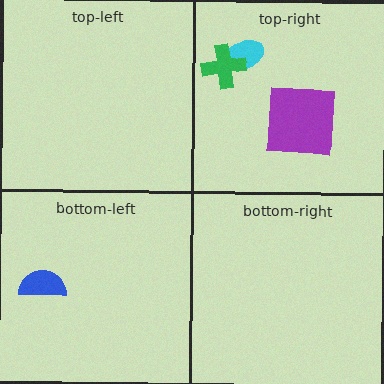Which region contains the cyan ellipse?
The top-right region.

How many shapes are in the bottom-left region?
1.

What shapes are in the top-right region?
The cyan ellipse, the green cross, the purple square.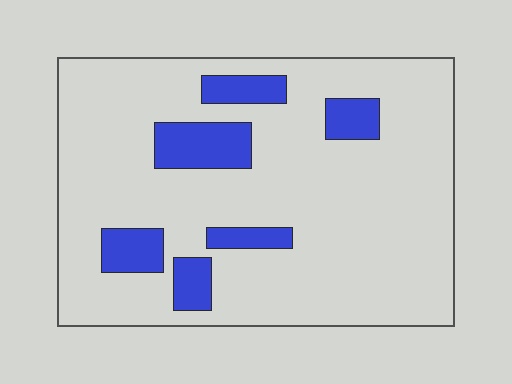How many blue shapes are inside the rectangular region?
6.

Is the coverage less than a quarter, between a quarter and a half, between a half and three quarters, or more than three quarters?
Less than a quarter.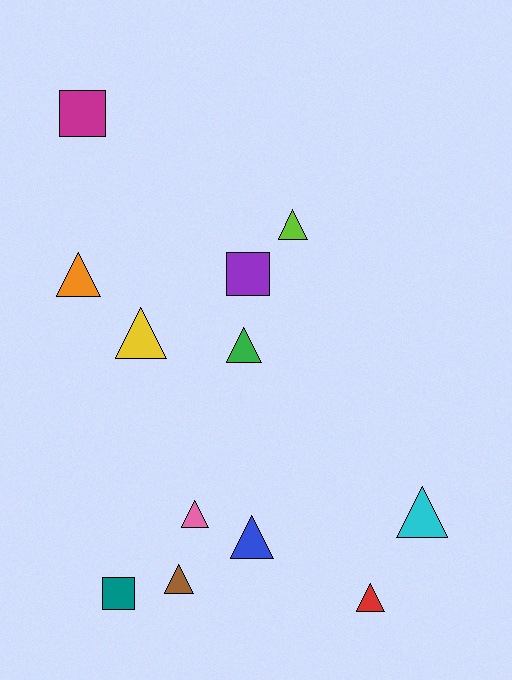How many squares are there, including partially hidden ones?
There are 3 squares.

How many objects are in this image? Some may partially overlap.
There are 12 objects.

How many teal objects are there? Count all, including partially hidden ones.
There is 1 teal object.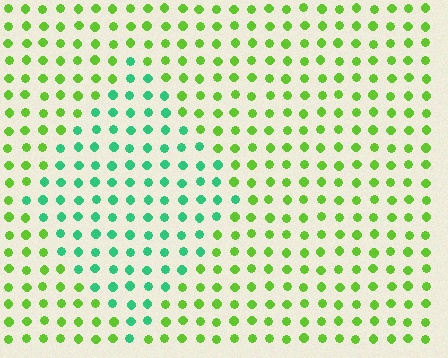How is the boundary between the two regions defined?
The boundary is defined purely by a slight shift in hue (about 50 degrees). Spacing, size, and orientation are identical on both sides.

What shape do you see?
I see a diamond.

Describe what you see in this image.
The image is filled with small lime elements in a uniform arrangement. A diamond-shaped region is visible where the elements are tinted to a slightly different hue, forming a subtle color boundary.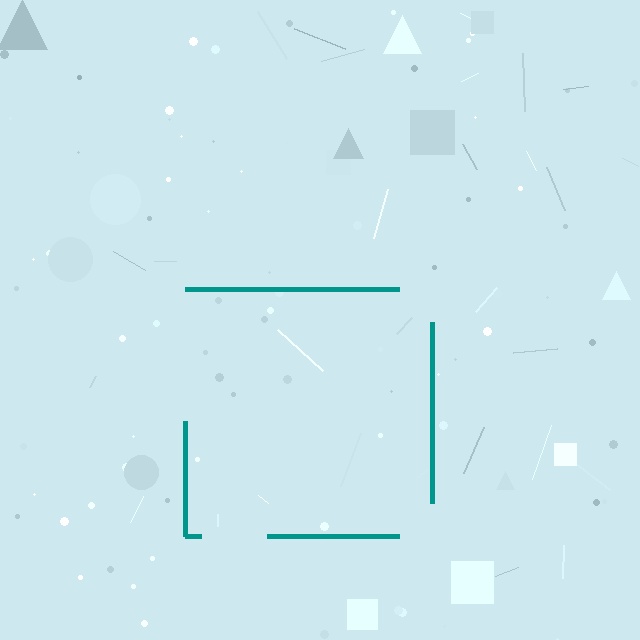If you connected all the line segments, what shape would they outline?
They would outline a square.